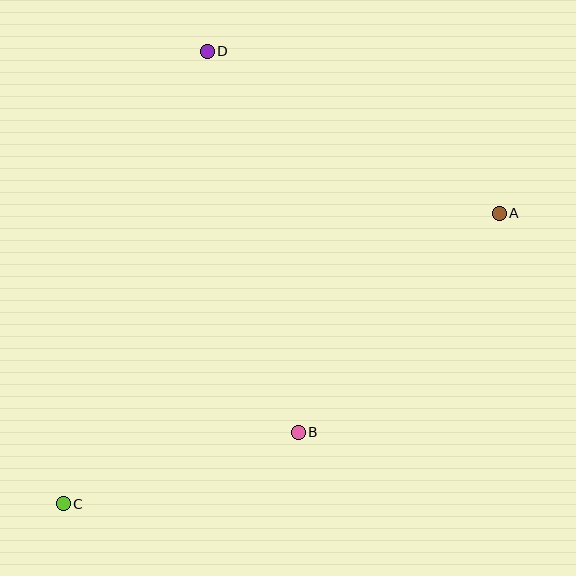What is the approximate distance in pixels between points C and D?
The distance between C and D is approximately 475 pixels.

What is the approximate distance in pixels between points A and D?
The distance between A and D is approximately 334 pixels.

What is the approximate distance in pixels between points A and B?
The distance between A and B is approximately 297 pixels.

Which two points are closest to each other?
Points B and C are closest to each other.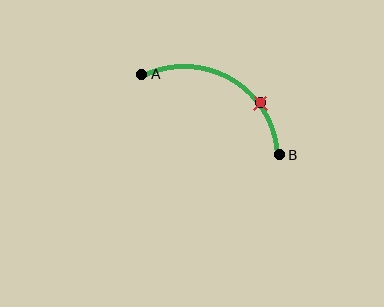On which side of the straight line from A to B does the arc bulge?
The arc bulges above the straight line connecting A and B.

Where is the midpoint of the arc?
The arc midpoint is the point on the curve farthest from the straight line joining A and B. It sits above that line.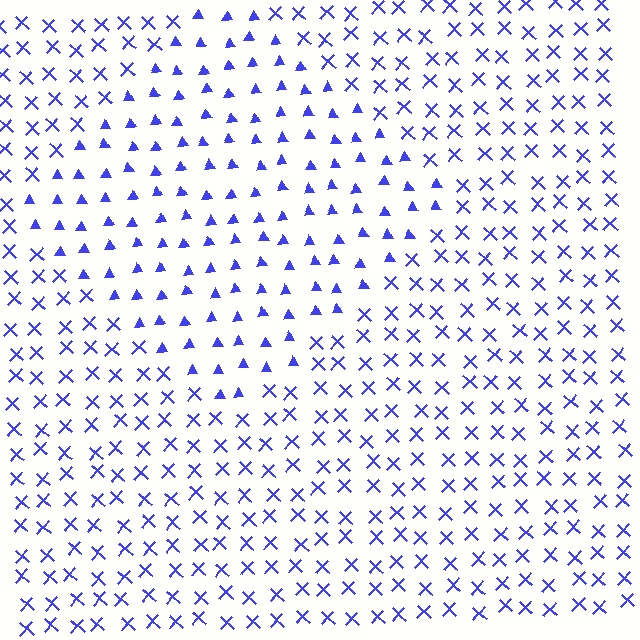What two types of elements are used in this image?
The image uses triangles inside the diamond region and X marks outside it.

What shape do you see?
I see a diamond.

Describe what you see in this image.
The image is filled with small blue elements arranged in a uniform grid. A diamond-shaped region contains triangles, while the surrounding area contains X marks. The boundary is defined purely by the change in element shape.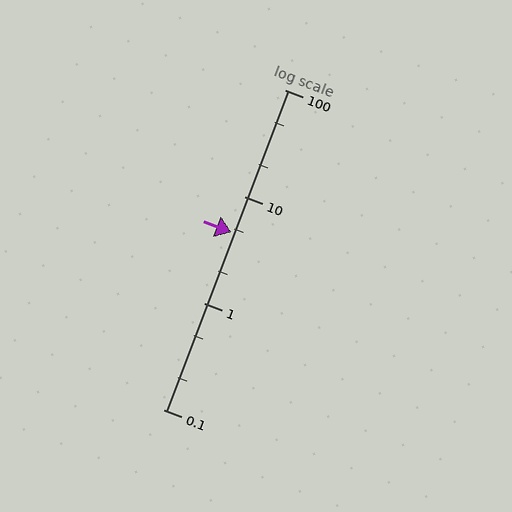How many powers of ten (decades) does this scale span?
The scale spans 3 decades, from 0.1 to 100.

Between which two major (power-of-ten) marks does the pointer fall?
The pointer is between 1 and 10.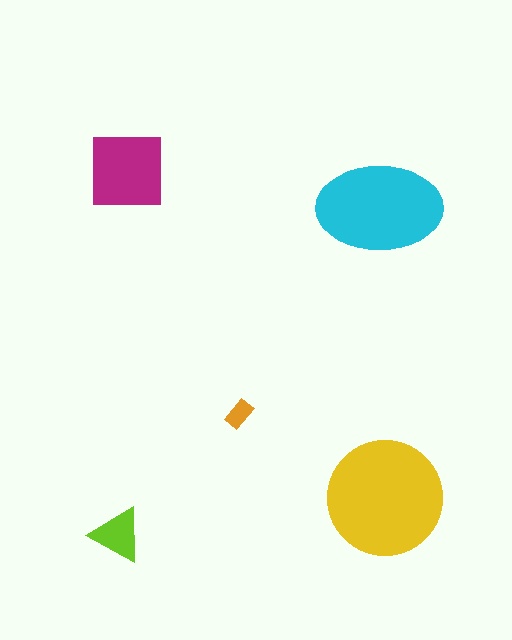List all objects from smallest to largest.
The orange rectangle, the lime triangle, the magenta square, the cyan ellipse, the yellow circle.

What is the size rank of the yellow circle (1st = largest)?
1st.